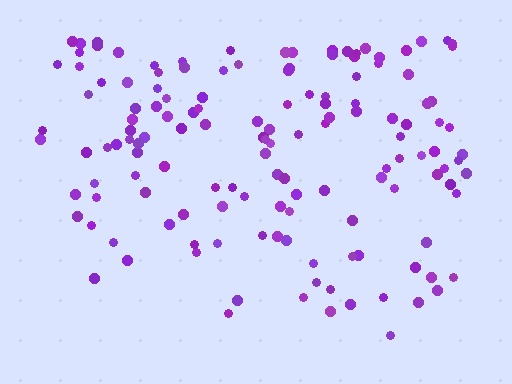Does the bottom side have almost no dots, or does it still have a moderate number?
Still a moderate number, just noticeably fewer than the top.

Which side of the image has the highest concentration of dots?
The top.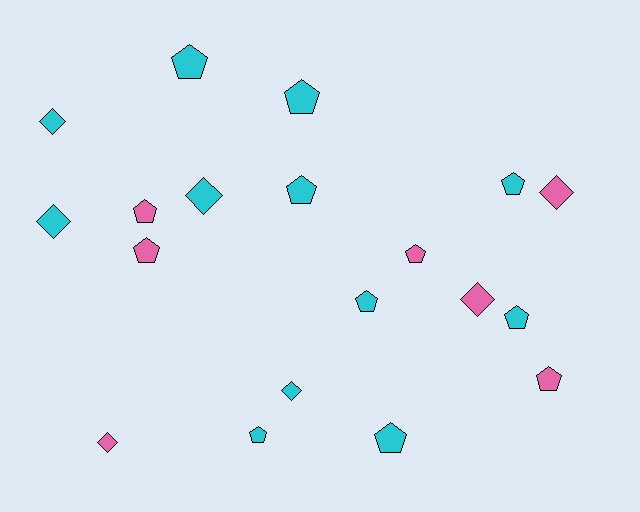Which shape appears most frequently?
Pentagon, with 12 objects.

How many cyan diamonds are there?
There are 4 cyan diamonds.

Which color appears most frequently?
Cyan, with 12 objects.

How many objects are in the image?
There are 19 objects.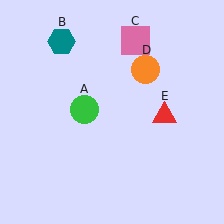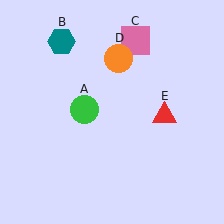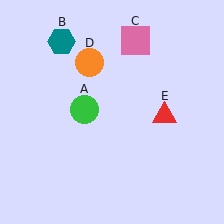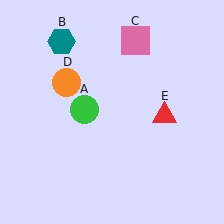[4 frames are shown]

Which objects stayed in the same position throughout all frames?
Green circle (object A) and teal hexagon (object B) and pink square (object C) and red triangle (object E) remained stationary.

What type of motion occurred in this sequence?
The orange circle (object D) rotated counterclockwise around the center of the scene.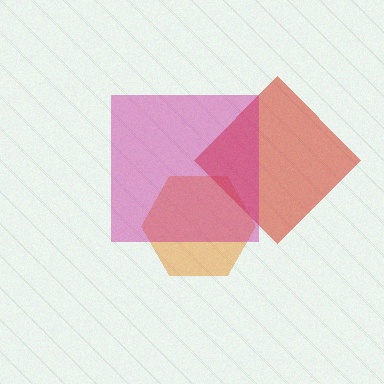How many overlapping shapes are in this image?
There are 3 overlapping shapes in the image.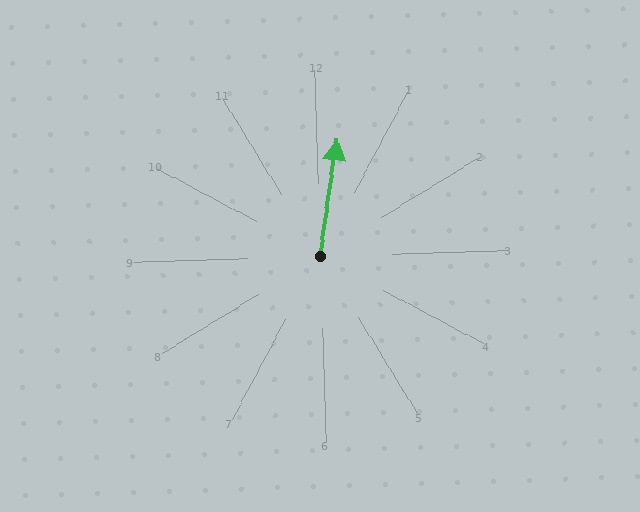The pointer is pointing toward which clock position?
Roughly 12 o'clock.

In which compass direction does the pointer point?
North.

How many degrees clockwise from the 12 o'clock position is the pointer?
Approximately 10 degrees.